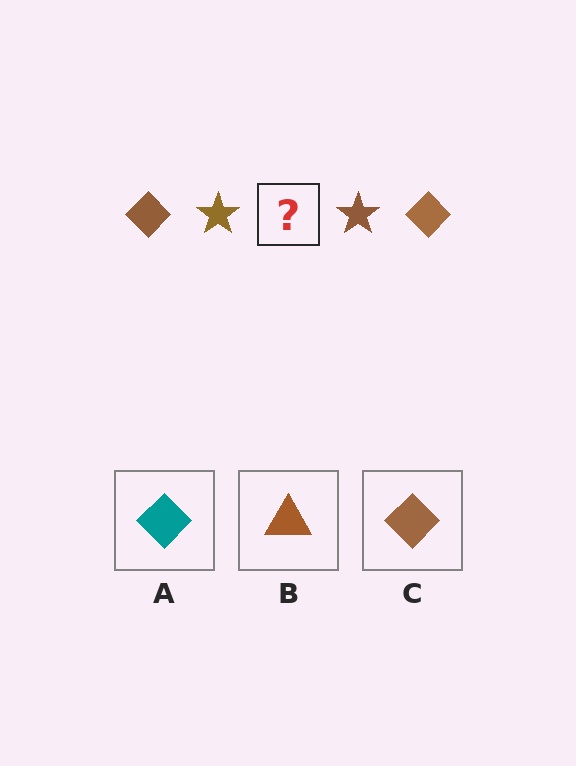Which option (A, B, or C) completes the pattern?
C.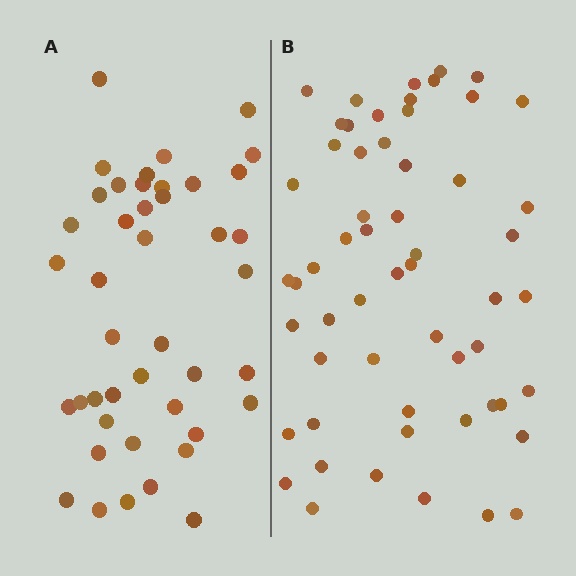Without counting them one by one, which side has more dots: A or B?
Region B (the right region) has more dots.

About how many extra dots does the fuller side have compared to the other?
Region B has approximately 15 more dots than region A.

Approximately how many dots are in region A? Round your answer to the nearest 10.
About 40 dots. (The exact count is 43, which rounds to 40.)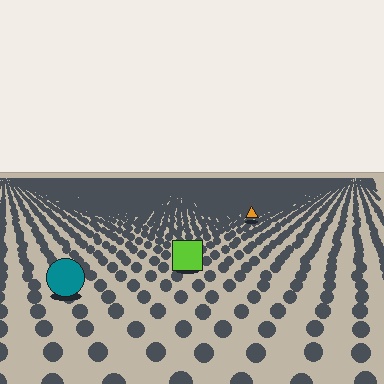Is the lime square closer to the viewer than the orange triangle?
Yes. The lime square is closer — you can tell from the texture gradient: the ground texture is coarser near it.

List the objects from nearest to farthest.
From nearest to farthest: the teal circle, the lime square, the orange triangle.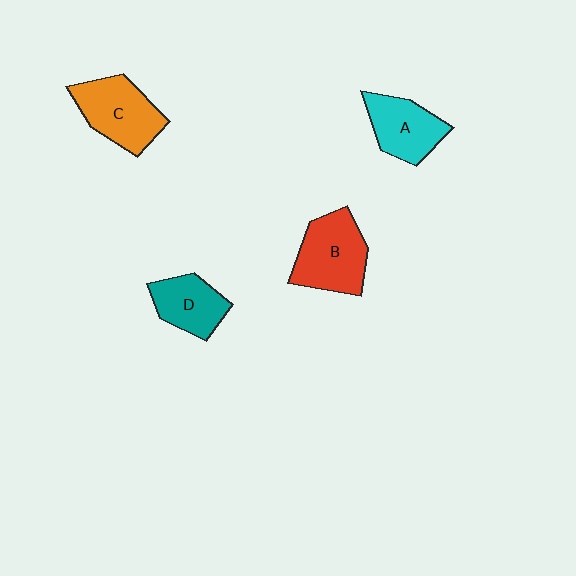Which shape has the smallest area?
Shape D (teal).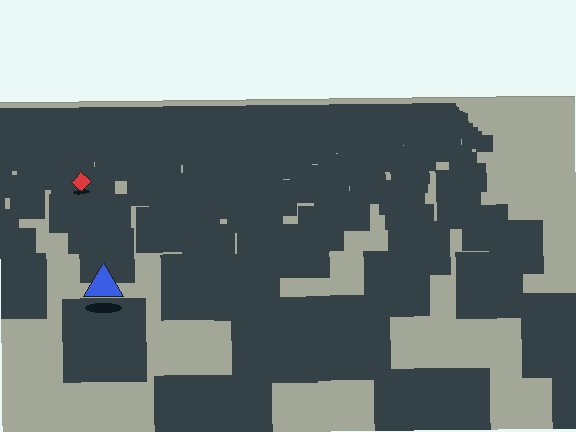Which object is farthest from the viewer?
The red diamond is farthest from the viewer. It appears smaller and the ground texture around it is denser.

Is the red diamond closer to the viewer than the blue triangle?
No. The blue triangle is closer — you can tell from the texture gradient: the ground texture is coarser near it.